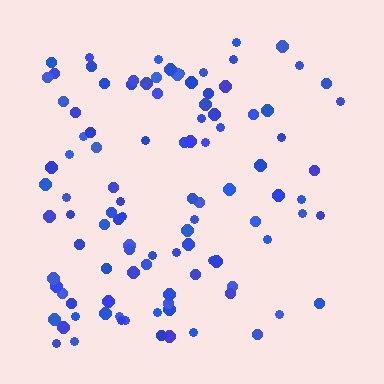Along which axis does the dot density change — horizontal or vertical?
Horizontal.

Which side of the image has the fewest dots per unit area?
The right.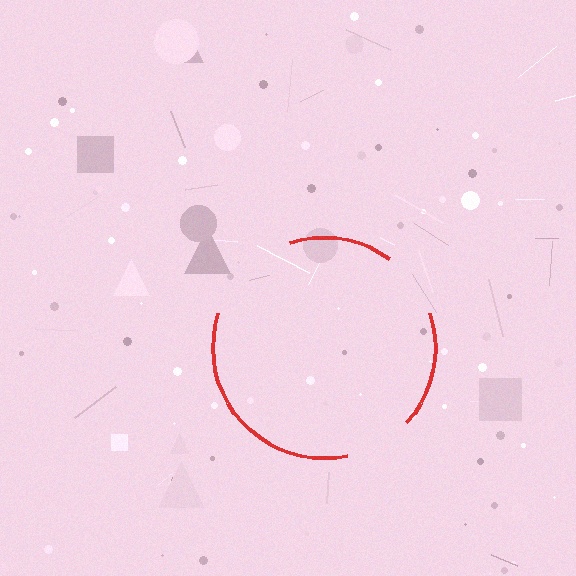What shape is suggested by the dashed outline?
The dashed outline suggests a circle.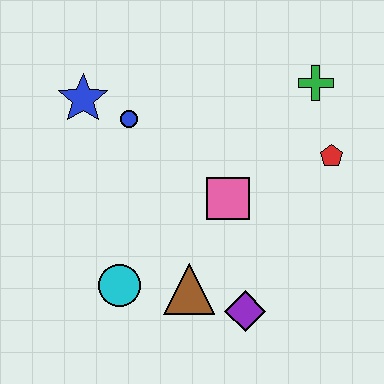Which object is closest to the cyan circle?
The brown triangle is closest to the cyan circle.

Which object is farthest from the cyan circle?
The green cross is farthest from the cyan circle.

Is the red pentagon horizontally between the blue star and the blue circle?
No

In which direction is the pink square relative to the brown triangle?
The pink square is above the brown triangle.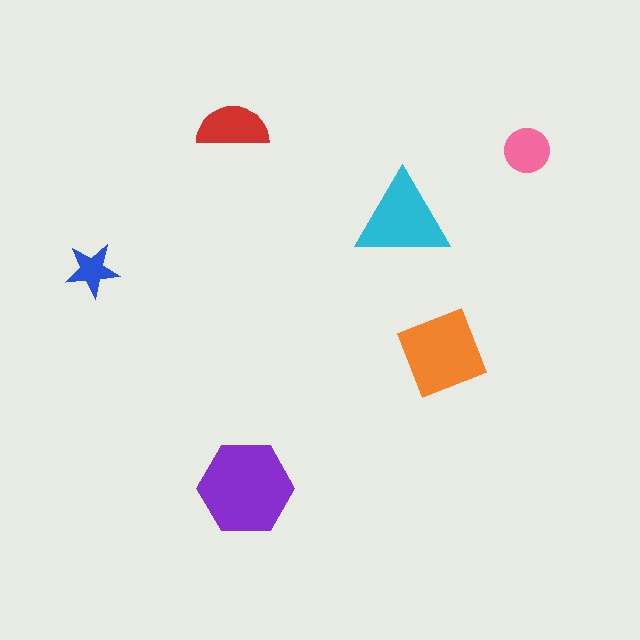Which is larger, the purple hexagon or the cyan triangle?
The purple hexagon.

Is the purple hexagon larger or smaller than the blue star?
Larger.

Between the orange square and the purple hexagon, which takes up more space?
The purple hexagon.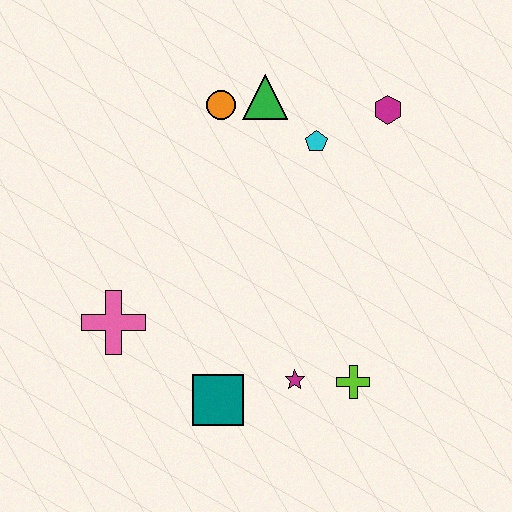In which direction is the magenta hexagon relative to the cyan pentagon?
The magenta hexagon is to the right of the cyan pentagon.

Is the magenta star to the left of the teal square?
No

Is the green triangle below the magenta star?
No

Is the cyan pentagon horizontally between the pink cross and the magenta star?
No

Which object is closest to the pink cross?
The teal square is closest to the pink cross.